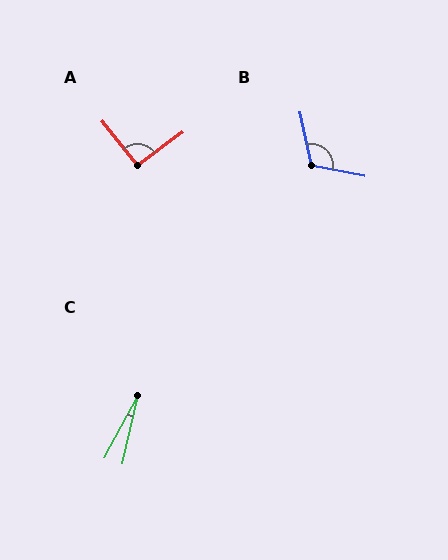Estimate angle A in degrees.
Approximately 92 degrees.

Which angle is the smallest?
C, at approximately 16 degrees.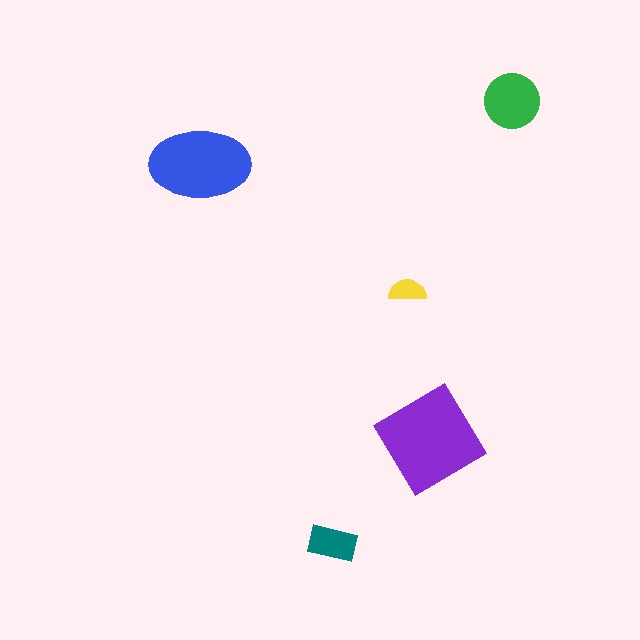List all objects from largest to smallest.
The purple diamond, the blue ellipse, the green circle, the teal rectangle, the yellow semicircle.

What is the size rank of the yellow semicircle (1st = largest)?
5th.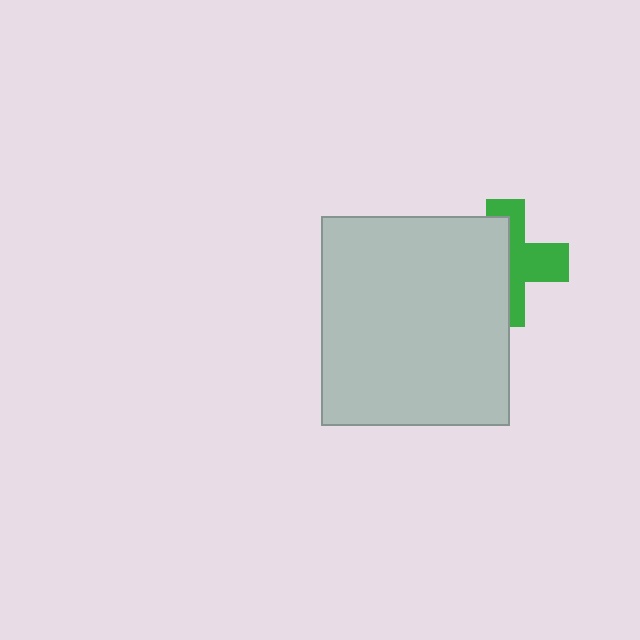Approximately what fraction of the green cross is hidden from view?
Roughly 52% of the green cross is hidden behind the light gray rectangle.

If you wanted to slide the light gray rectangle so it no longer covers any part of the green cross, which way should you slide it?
Slide it left — that is the most direct way to separate the two shapes.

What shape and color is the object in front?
The object in front is a light gray rectangle.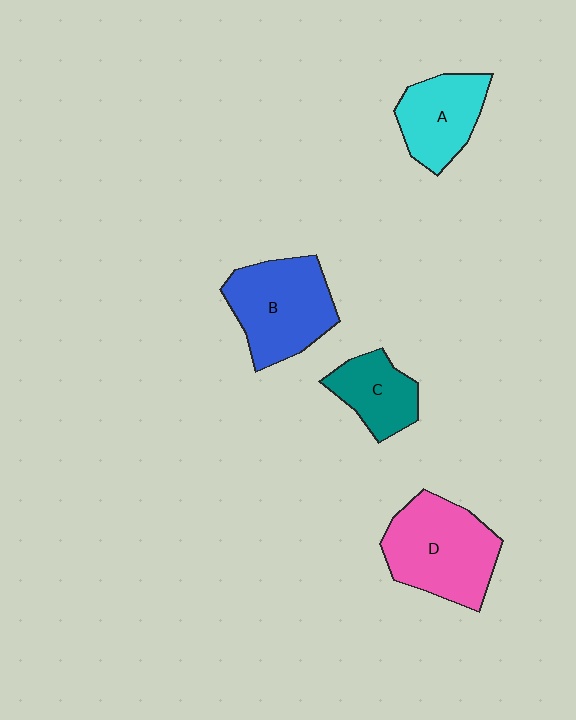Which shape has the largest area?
Shape D (pink).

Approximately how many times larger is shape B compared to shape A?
Approximately 1.4 times.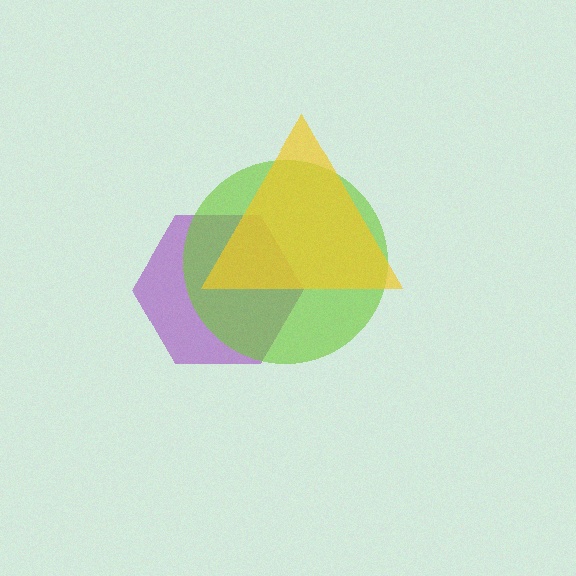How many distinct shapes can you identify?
There are 3 distinct shapes: a purple hexagon, a lime circle, a yellow triangle.